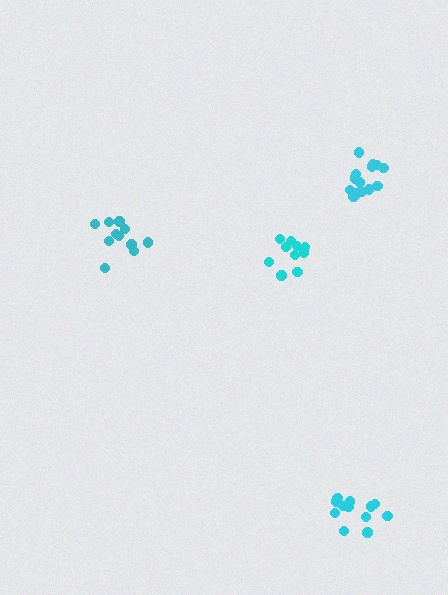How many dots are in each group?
Group 1: 11 dots, Group 2: 15 dots, Group 3: 12 dots, Group 4: 10 dots (48 total).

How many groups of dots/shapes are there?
There are 4 groups.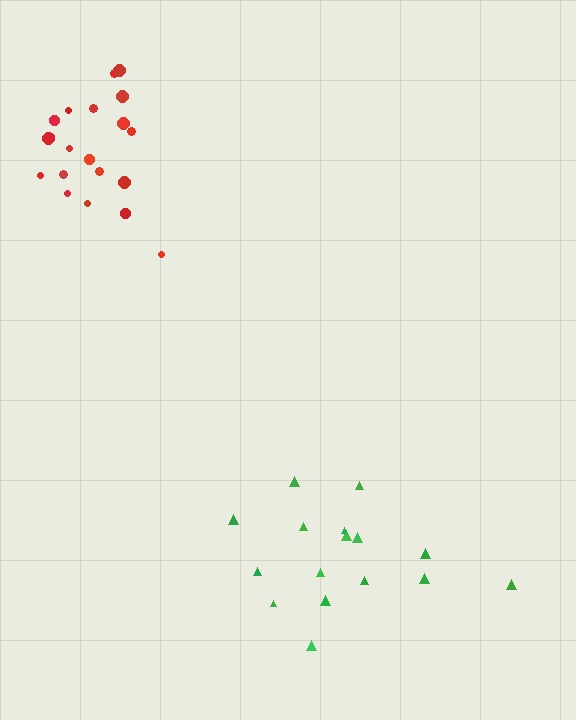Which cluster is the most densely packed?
Red.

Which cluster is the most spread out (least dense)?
Green.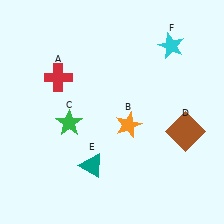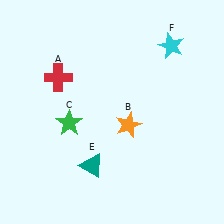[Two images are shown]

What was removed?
The brown square (D) was removed in Image 2.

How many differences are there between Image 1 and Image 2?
There is 1 difference between the two images.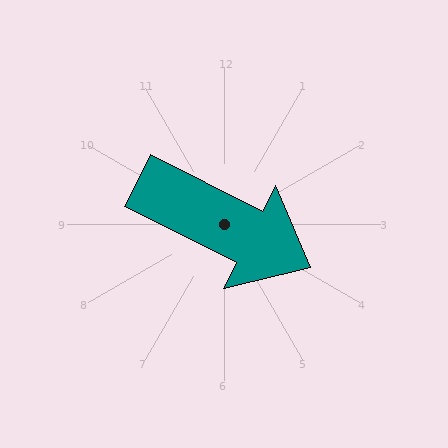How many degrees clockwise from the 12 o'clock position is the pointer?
Approximately 117 degrees.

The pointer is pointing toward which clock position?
Roughly 4 o'clock.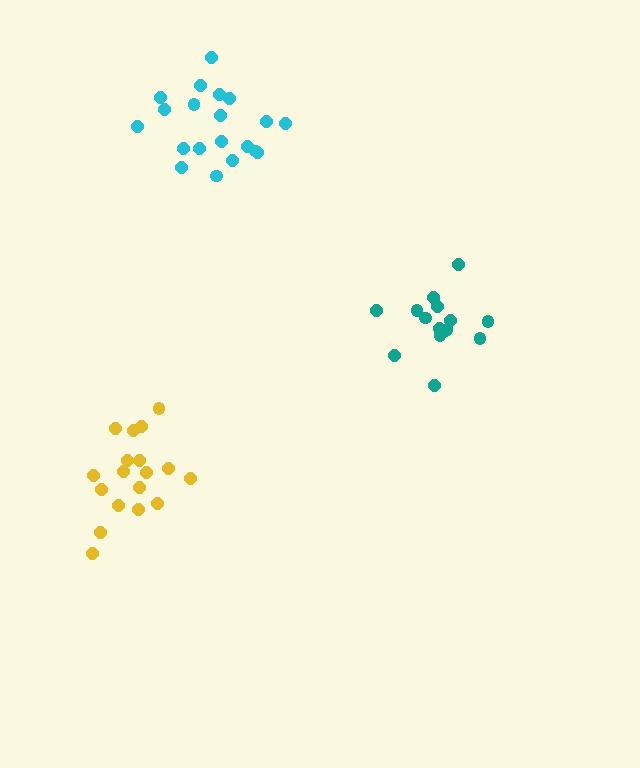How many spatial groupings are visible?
There are 3 spatial groupings.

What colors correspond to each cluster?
The clusters are colored: yellow, teal, cyan.